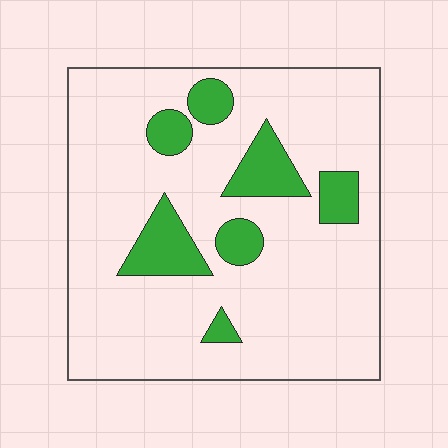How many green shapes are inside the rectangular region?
7.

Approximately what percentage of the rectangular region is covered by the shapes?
Approximately 15%.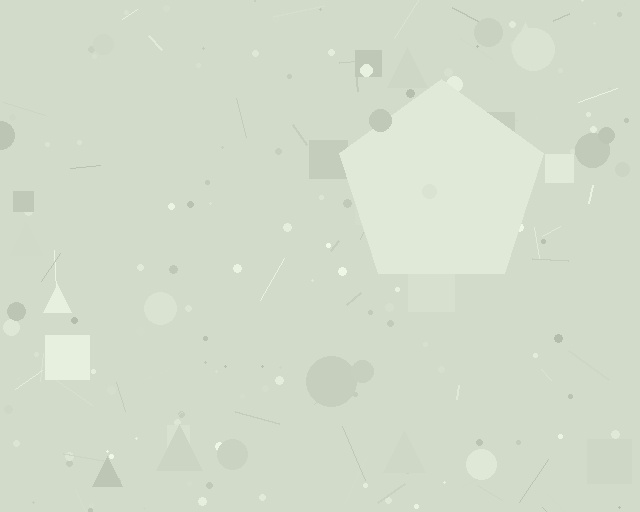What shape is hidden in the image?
A pentagon is hidden in the image.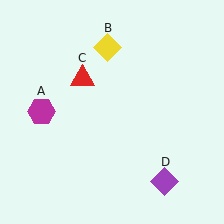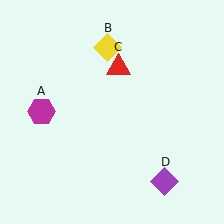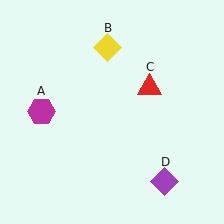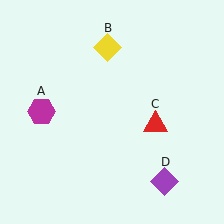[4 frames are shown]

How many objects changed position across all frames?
1 object changed position: red triangle (object C).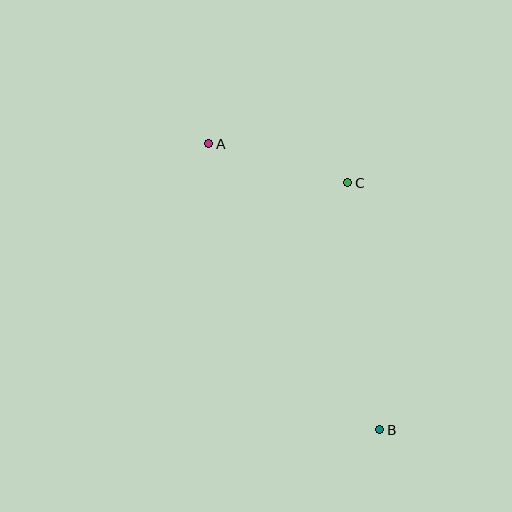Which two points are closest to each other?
Points A and C are closest to each other.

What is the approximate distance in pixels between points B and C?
The distance between B and C is approximately 249 pixels.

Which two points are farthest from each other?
Points A and B are farthest from each other.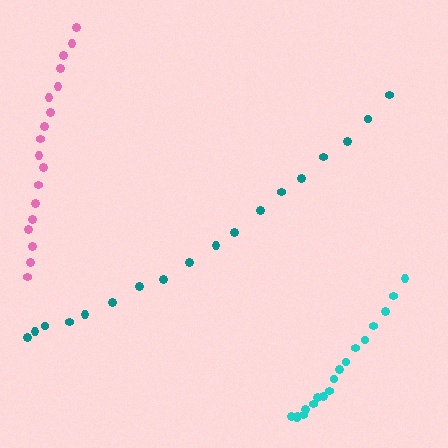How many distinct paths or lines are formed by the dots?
There are 3 distinct paths.